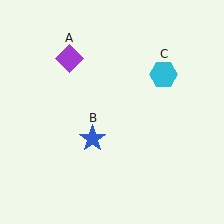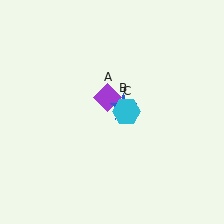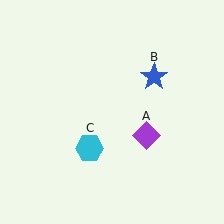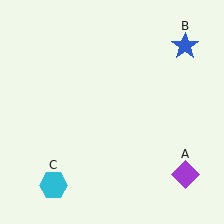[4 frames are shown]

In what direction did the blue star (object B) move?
The blue star (object B) moved up and to the right.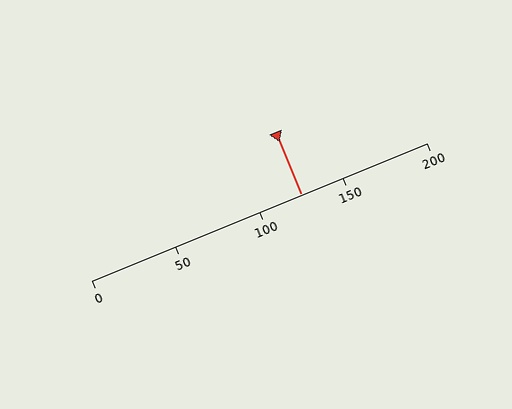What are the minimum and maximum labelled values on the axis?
The axis runs from 0 to 200.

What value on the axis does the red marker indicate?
The marker indicates approximately 125.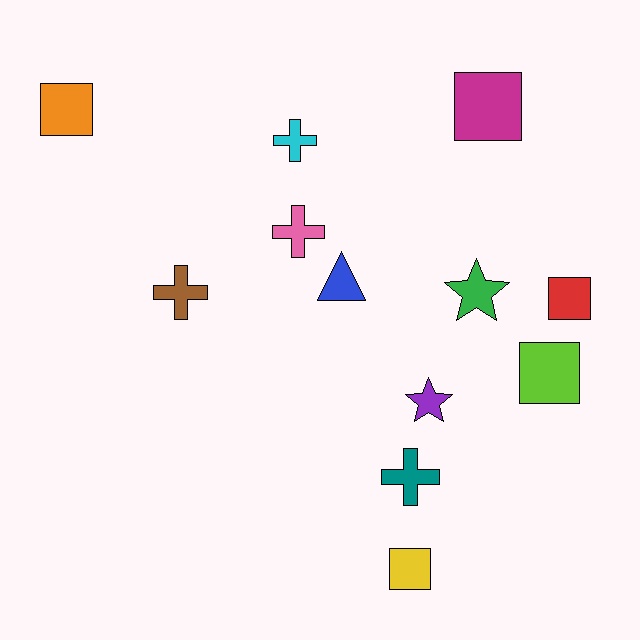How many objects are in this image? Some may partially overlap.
There are 12 objects.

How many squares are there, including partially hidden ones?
There are 5 squares.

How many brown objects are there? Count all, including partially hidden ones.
There is 1 brown object.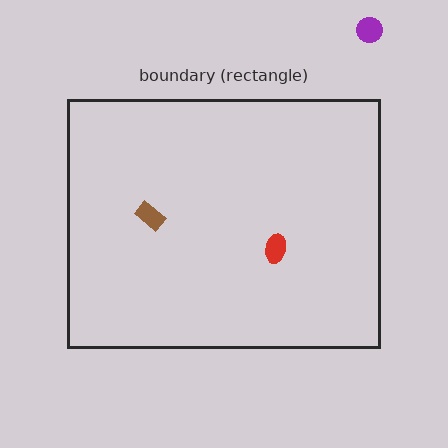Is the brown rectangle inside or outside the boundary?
Inside.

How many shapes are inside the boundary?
2 inside, 1 outside.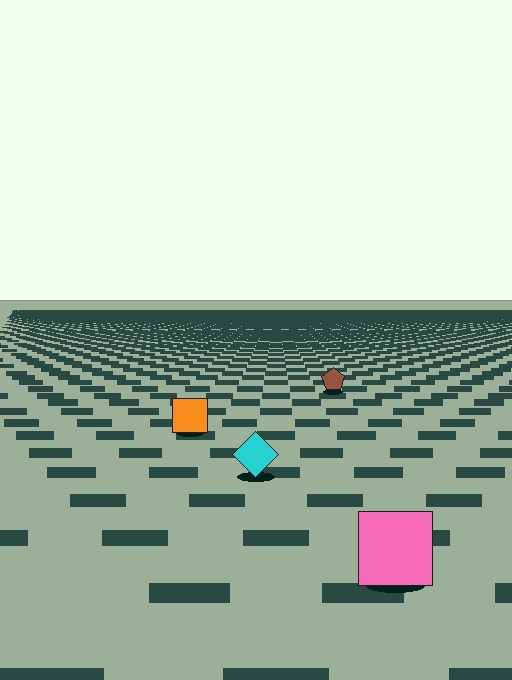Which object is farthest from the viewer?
The brown pentagon is farthest from the viewer. It appears smaller and the ground texture around it is denser.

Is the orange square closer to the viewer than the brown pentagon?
Yes. The orange square is closer — you can tell from the texture gradient: the ground texture is coarser near it.